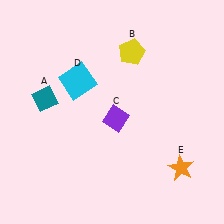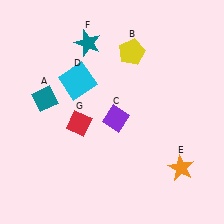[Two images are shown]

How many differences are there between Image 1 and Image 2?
There are 2 differences between the two images.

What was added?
A teal star (F), a red diamond (G) were added in Image 2.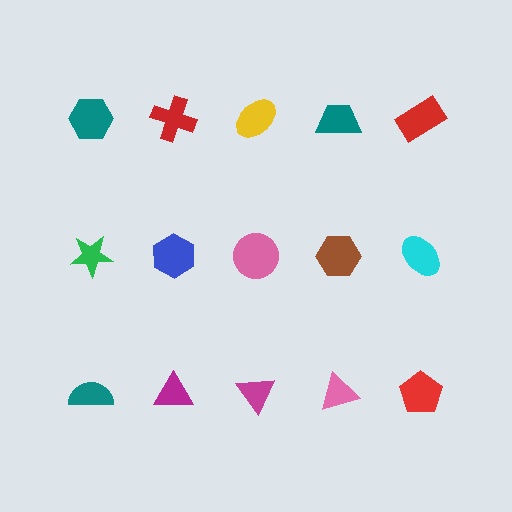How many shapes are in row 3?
5 shapes.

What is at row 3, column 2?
A magenta triangle.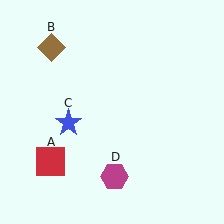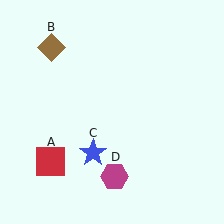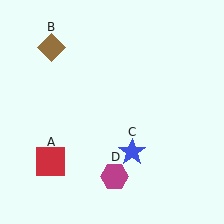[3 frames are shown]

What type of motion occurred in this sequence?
The blue star (object C) rotated counterclockwise around the center of the scene.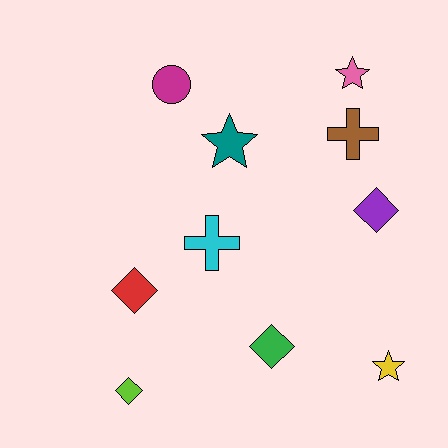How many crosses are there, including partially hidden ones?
There are 2 crosses.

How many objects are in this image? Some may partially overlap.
There are 10 objects.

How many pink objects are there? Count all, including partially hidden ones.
There is 1 pink object.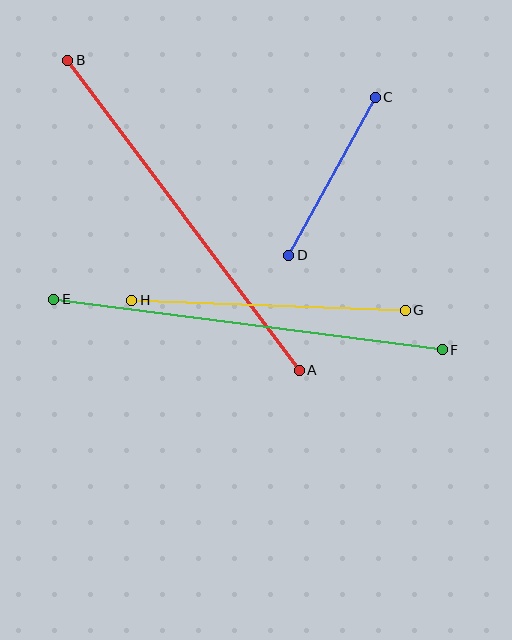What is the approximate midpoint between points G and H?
The midpoint is at approximately (268, 305) pixels.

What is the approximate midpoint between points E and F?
The midpoint is at approximately (248, 325) pixels.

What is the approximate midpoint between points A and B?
The midpoint is at approximately (184, 215) pixels.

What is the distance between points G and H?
The distance is approximately 274 pixels.